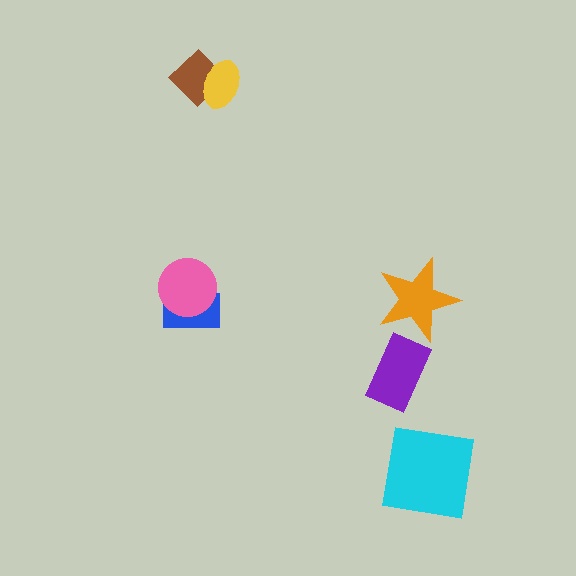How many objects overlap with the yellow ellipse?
1 object overlaps with the yellow ellipse.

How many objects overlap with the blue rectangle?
1 object overlaps with the blue rectangle.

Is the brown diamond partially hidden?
Yes, it is partially covered by another shape.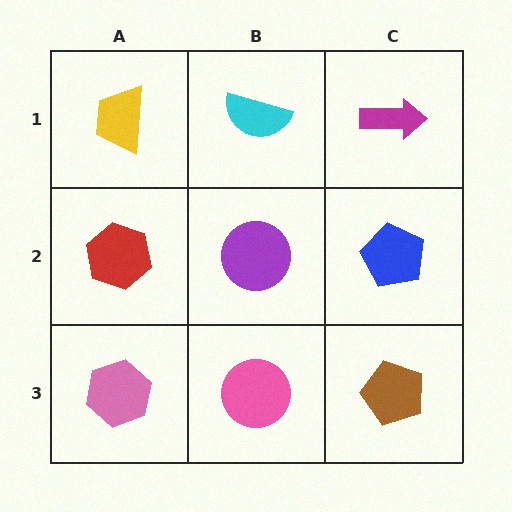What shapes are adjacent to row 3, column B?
A purple circle (row 2, column B), a pink hexagon (row 3, column A), a brown pentagon (row 3, column C).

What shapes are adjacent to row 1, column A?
A red hexagon (row 2, column A), a cyan semicircle (row 1, column B).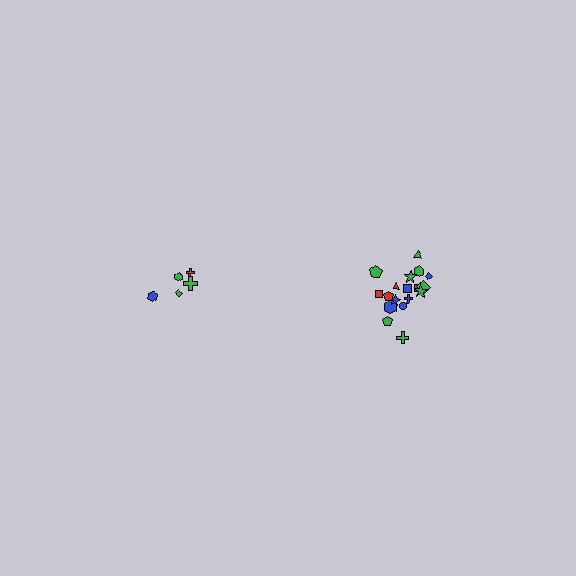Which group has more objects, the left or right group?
The right group.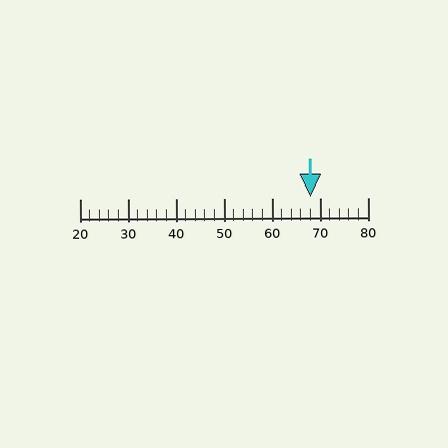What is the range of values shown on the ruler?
The ruler shows values from 20 to 80.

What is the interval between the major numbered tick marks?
The major tick marks are spaced 10 units apart.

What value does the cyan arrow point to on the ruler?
The cyan arrow points to approximately 68.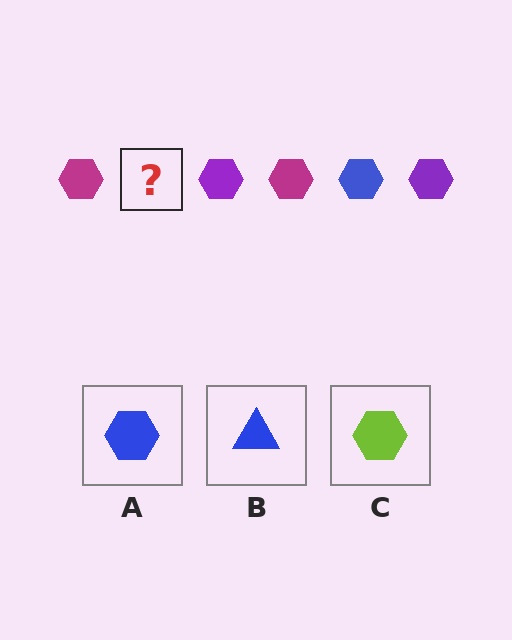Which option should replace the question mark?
Option A.